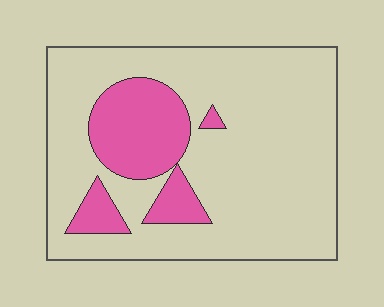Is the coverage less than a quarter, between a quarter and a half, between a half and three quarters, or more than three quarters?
Less than a quarter.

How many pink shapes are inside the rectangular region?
4.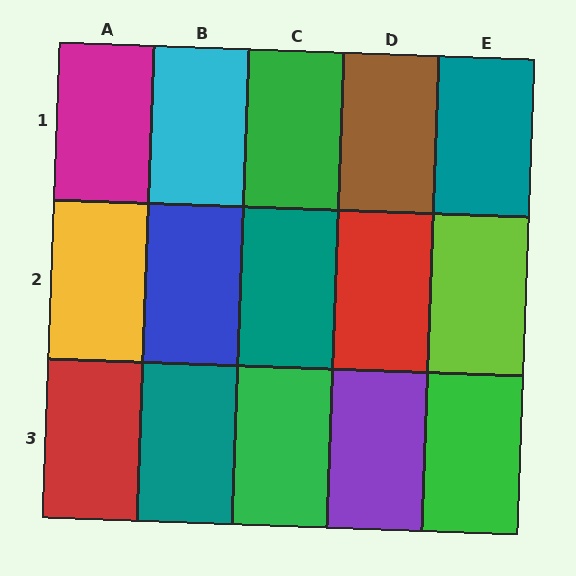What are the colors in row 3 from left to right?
Red, teal, green, purple, green.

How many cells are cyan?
1 cell is cyan.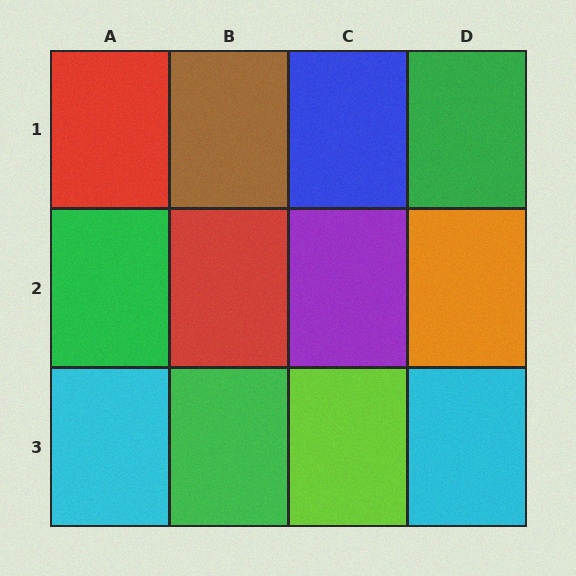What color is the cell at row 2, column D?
Orange.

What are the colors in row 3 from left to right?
Cyan, green, lime, cyan.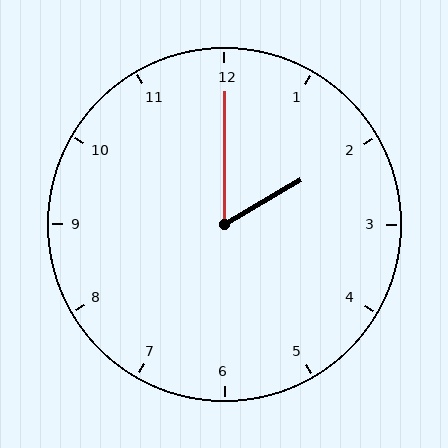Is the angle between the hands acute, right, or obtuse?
It is acute.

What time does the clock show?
2:00.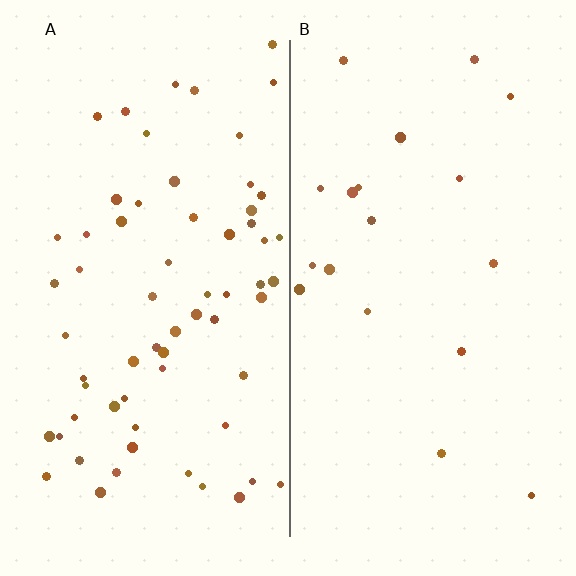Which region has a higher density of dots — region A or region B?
A (the left).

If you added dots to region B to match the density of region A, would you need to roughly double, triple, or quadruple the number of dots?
Approximately triple.